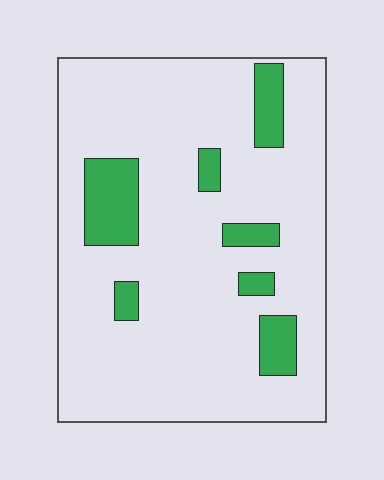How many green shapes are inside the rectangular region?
7.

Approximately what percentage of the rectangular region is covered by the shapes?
Approximately 15%.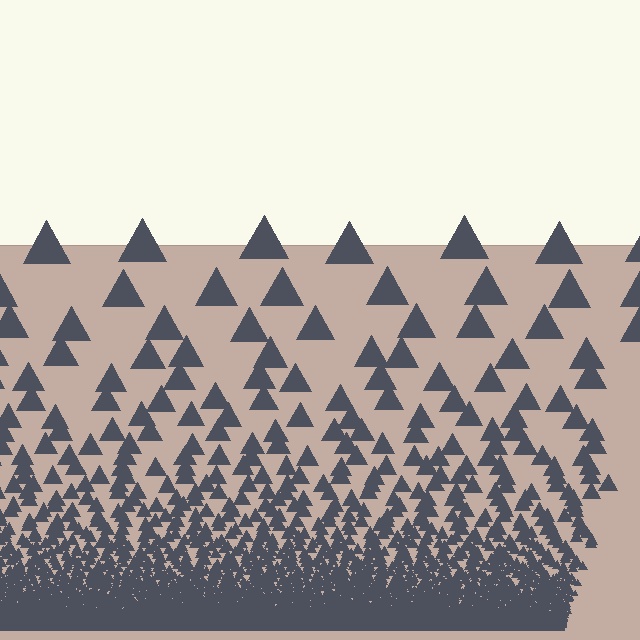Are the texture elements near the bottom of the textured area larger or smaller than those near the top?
Smaller. The gradient is inverted — elements near the bottom are smaller and denser.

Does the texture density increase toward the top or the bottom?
Density increases toward the bottom.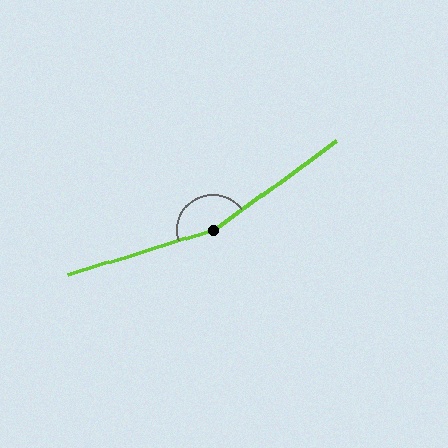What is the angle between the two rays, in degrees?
Approximately 161 degrees.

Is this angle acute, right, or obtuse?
It is obtuse.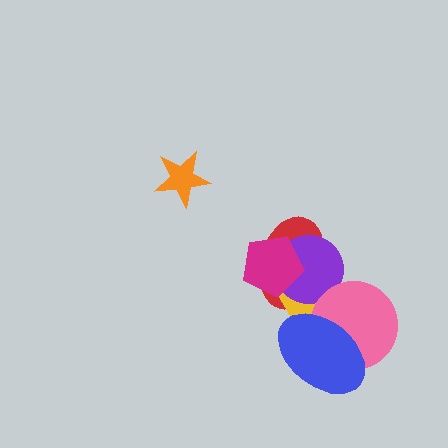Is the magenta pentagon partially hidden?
No, no other shape covers it.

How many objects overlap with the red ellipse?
3 objects overlap with the red ellipse.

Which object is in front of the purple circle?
The magenta pentagon is in front of the purple circle.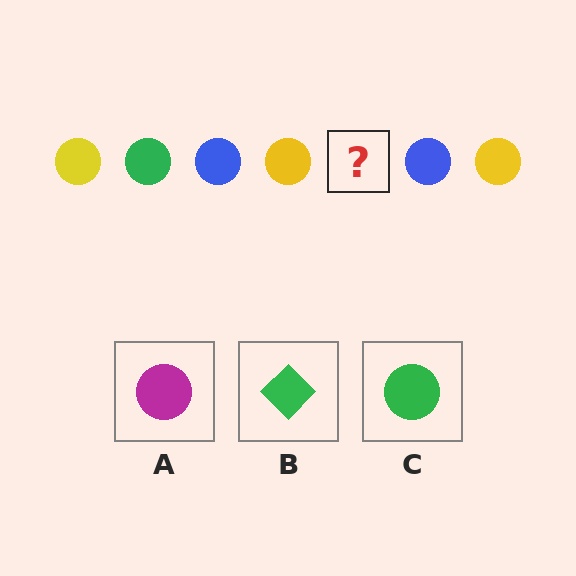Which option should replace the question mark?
Option C.